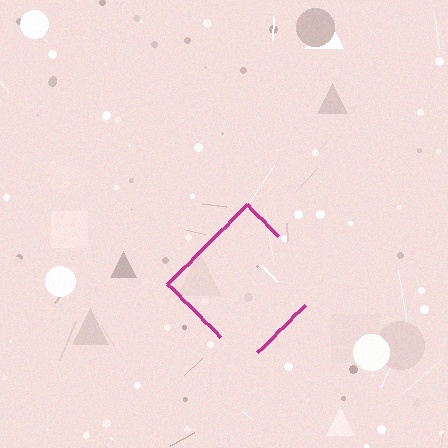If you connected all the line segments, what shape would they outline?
They would outline a diamond.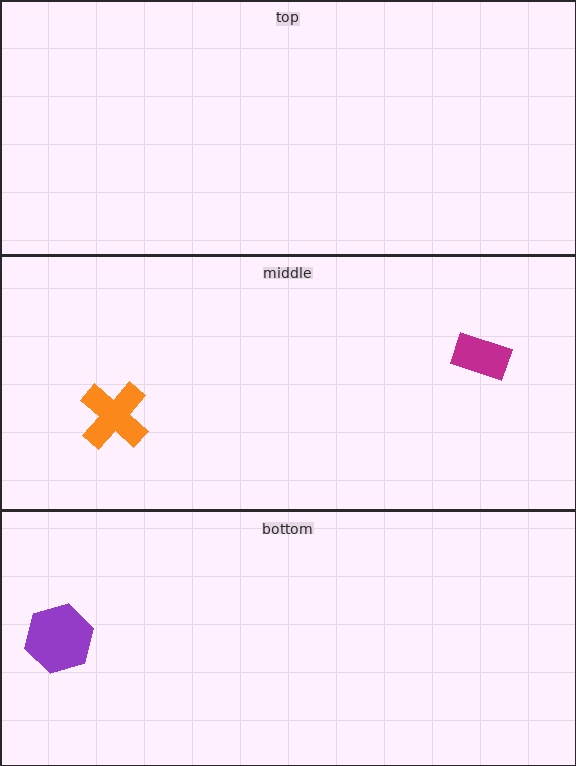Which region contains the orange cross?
The middle region.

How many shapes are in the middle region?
2.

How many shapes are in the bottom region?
1.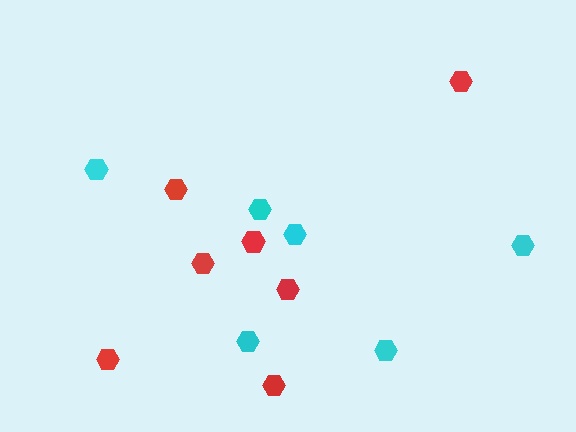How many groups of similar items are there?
There are 2 groups: one group of red hexagons (7) and one group of cyan hexagons (6).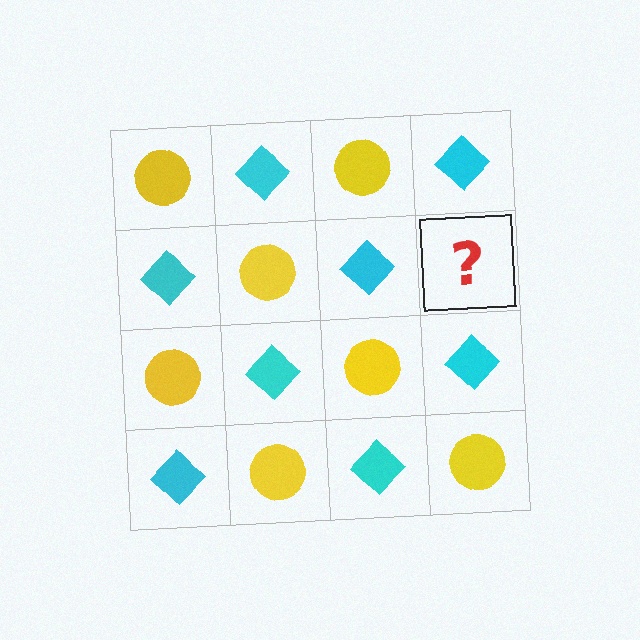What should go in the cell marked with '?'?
The missing cell should contain a yellow circle.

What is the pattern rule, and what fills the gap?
The rule is that it alternates yellow circle and cyan diamond in a checkerboard pattern. The gap should be filled with a yellow circle.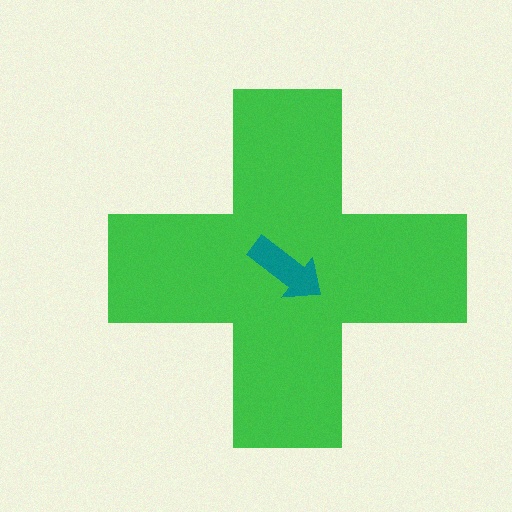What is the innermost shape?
The teal arrow.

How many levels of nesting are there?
2.